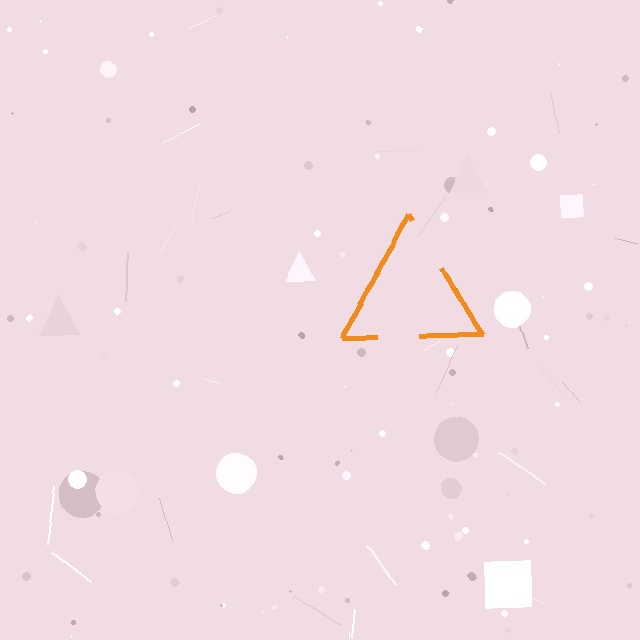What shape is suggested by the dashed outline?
The dashed outline suggests a triangle.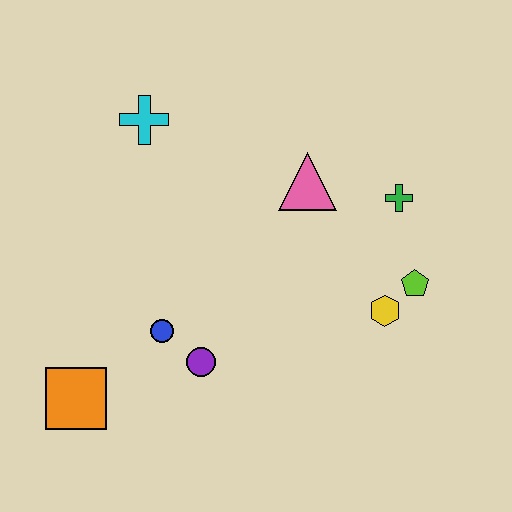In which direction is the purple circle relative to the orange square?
The purple circle is to the right of the orange square.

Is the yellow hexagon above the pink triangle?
No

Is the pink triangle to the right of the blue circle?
Yes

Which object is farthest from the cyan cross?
The lime pentagon is farthest from the cyan cross.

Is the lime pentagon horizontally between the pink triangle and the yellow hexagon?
No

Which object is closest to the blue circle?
The purple circle is closest to the blue circle.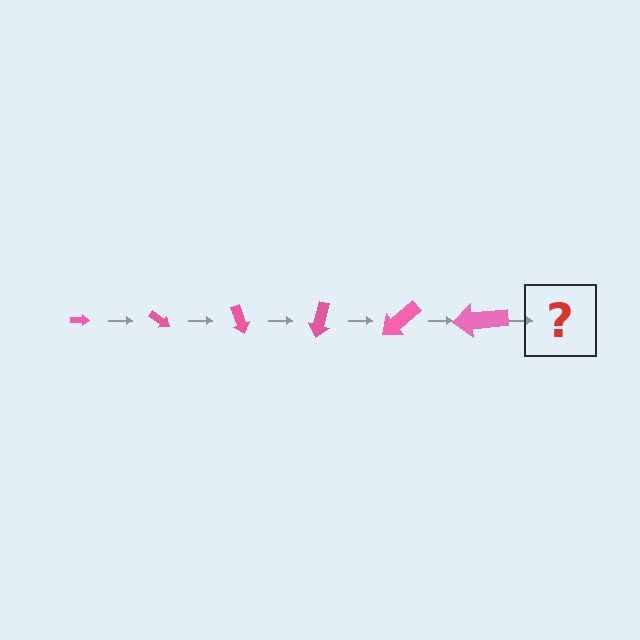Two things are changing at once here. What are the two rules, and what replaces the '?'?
The two rules are that the arrow grows larger each step and it rotates 35 degrees each step. The '?' should be an arrow, larger than the previous one and rotated 210 degrees from the start.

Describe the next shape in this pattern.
It should be an arrow, larger than the previous one and rotated 210 degrees from the start.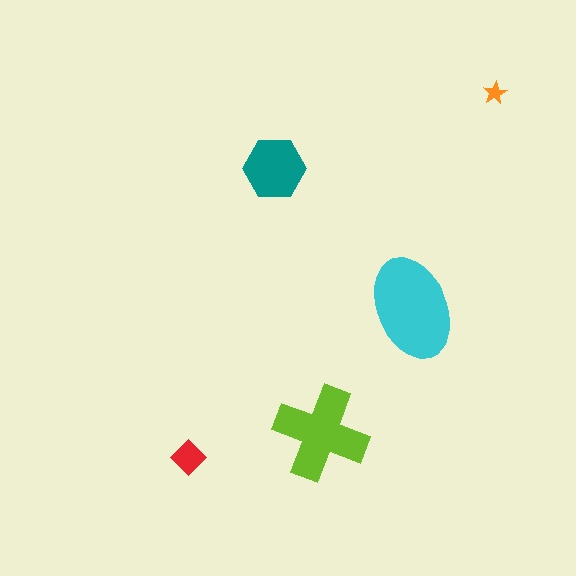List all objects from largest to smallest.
The cyan ellipse, the lime cross, the teal hexagon, the red diamond, the orange star.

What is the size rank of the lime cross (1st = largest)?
2nd.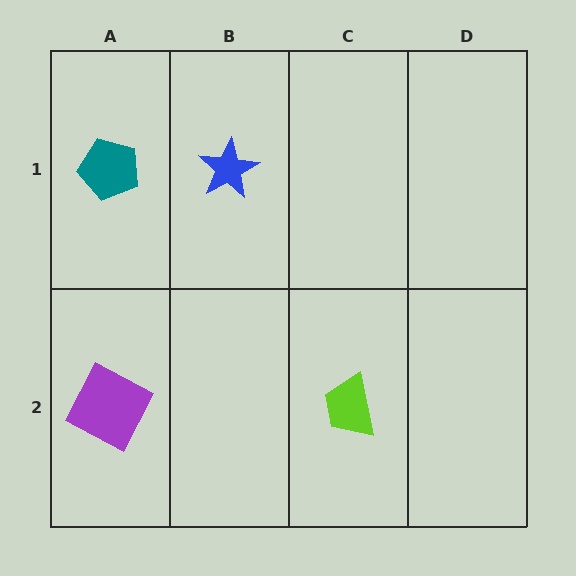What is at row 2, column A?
A purple square.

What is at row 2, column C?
A lime trapezoid.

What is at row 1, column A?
A teal pentagon.